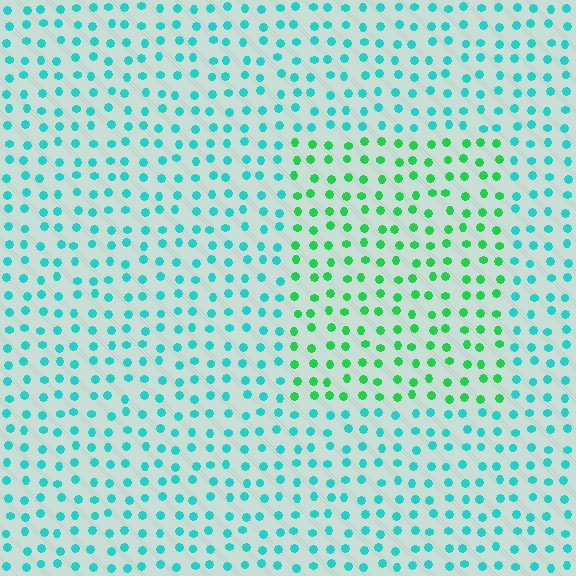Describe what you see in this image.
The image is filled with small cyan elements in a uniform arrangement. A rectangle-shaped region is visible where the elements are tinted to a slightly different hue, forming a subtle color boundary.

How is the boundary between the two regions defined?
The boundary is defined purely by a slight shift in hue (about 43 degrees). Spacing, size, and orientation are identical on both sides.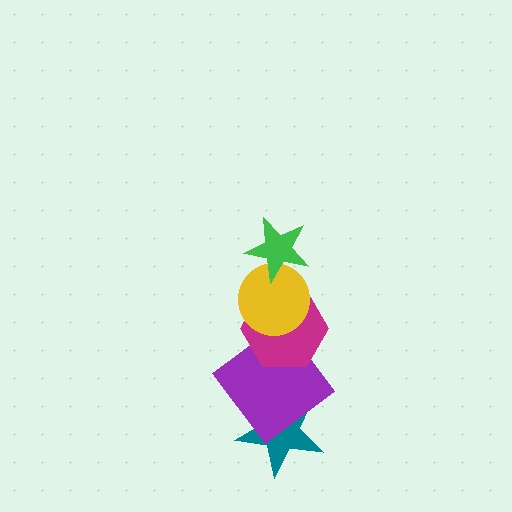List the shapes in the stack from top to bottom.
From top to bottom: the green star, the yellow circle, the magenta hexagon, the purple diamond, the teal star.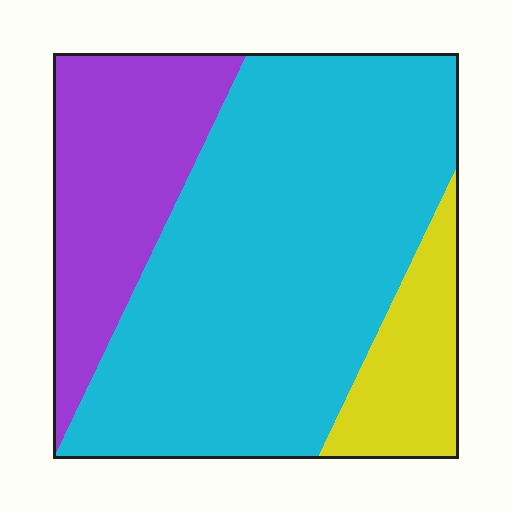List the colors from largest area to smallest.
From largest to smallest: cyan, purple, yellow.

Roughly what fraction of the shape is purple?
Purple covers around 25% of the shape.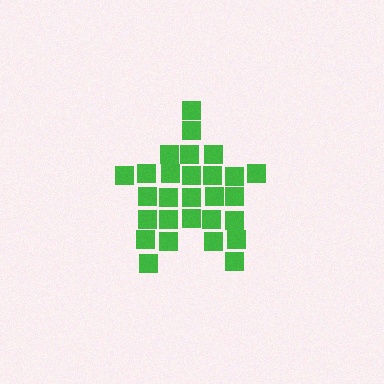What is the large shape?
The large shape is a star.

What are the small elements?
The small elements are squares.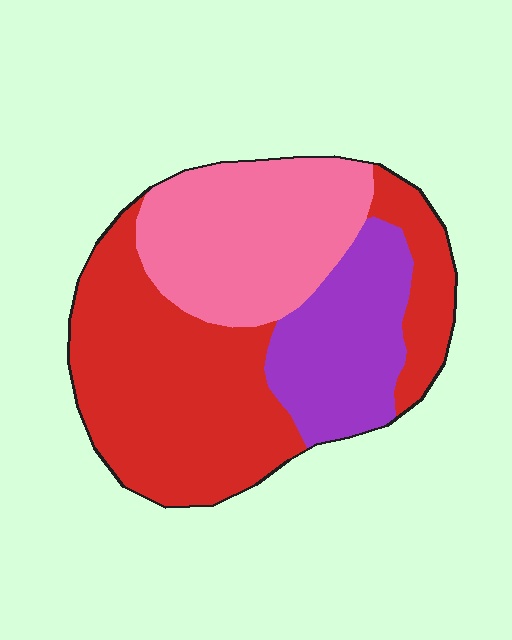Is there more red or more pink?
Red.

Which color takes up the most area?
Red, at roughly 50%.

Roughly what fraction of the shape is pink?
Pink takes up about one third (1/3) of the shape.